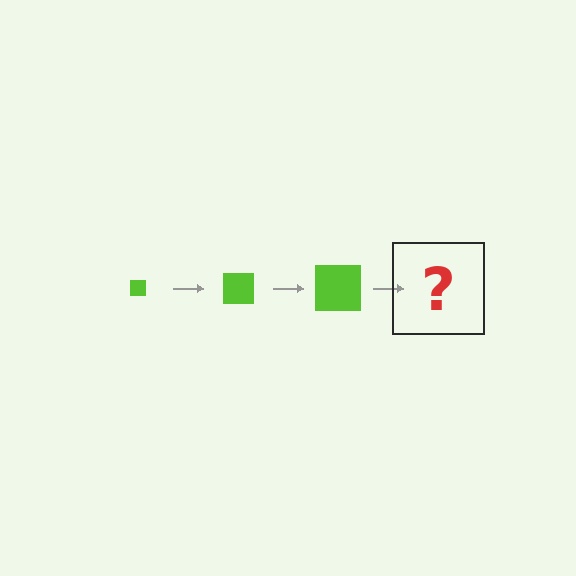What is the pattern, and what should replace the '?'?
The pattern is that the square gets progressively larger each step. The '?' should be a lime square, larger than the previous one.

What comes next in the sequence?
The next element should be a lime square, larger than the previous one.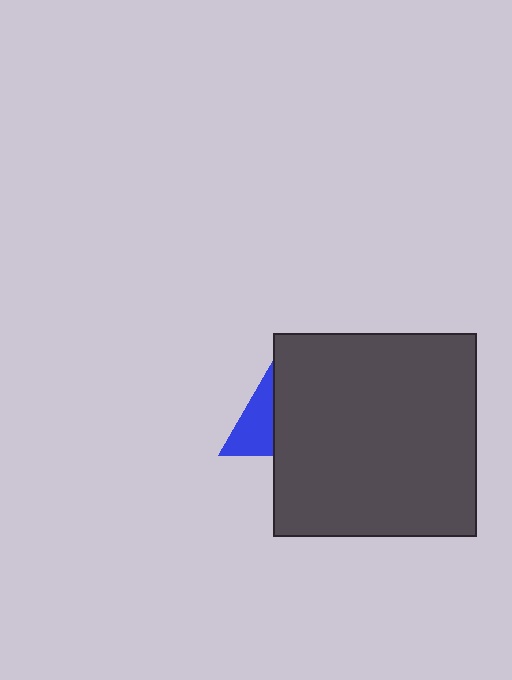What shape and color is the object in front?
The object in front is a dark gray square.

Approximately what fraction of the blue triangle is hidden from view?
Roughly 52% of the blue triangle is hidden behind the dark gray square.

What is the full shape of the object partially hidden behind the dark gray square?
The partially hidden object is a blue triangle.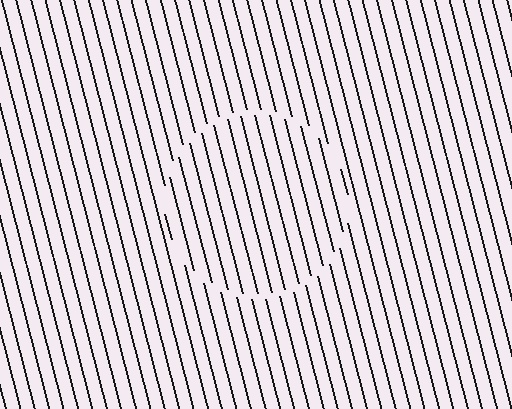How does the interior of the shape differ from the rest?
The interior of the shape contains the same grating, shifted by half a period — the contour is defined by the phase discontinuity where line-ends from the inner and outer gratings abut.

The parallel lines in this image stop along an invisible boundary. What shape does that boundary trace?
An illusory circle. The interior of the shape contains the same grating, shifted by half a period — the contour is defined by the phase discontinuity where line-ends from the inner and outer gratings abut.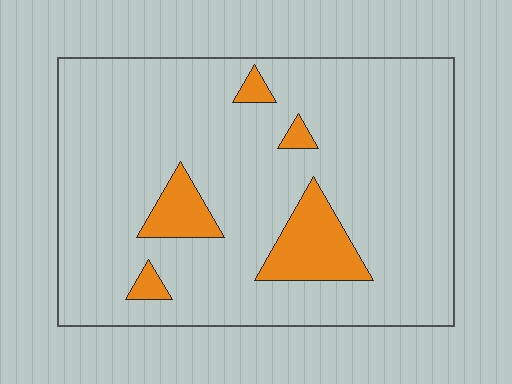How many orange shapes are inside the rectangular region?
5.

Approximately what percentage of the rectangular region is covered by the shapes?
Approximately 10%.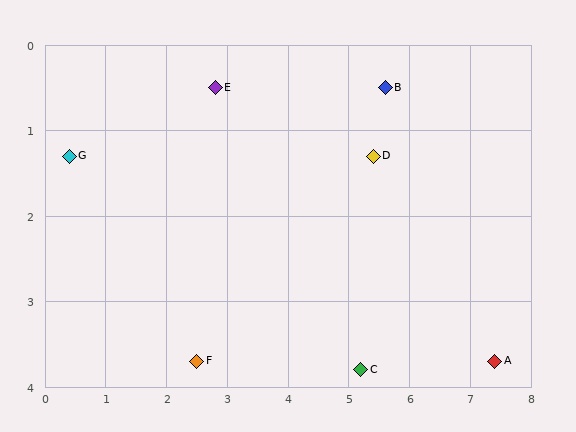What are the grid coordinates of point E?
Point E is at approximately (2.8, 0.5).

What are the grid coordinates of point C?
Point C is at approximately (5.2, 3.8).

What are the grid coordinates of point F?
Point F is at approximately (2.5, 3.7).